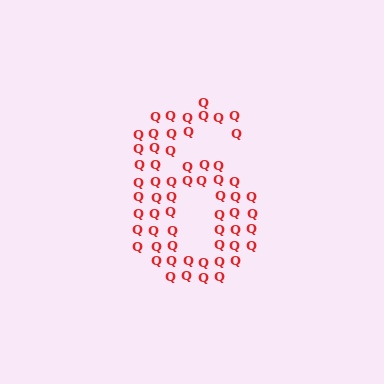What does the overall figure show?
The overall figure shows the digit 6.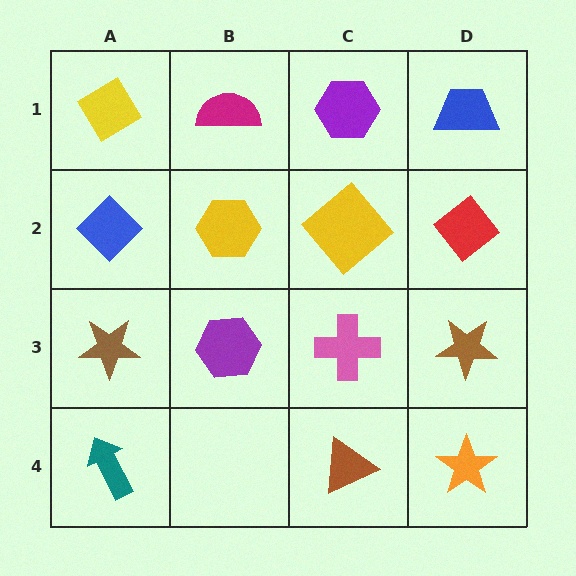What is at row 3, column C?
A pink cross.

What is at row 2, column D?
A red diamond.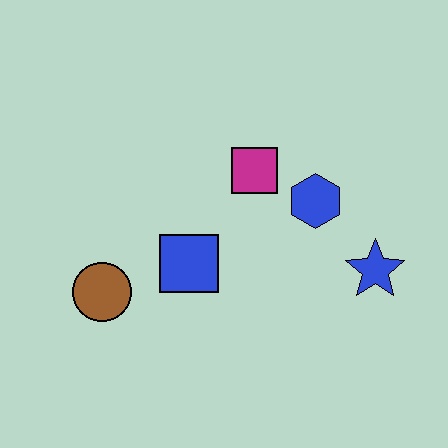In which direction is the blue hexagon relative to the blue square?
The blue hexagon is to the right of the blue square.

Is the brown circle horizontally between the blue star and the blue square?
No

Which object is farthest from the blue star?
The brown circle is farthest from the blue star.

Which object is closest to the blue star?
The blue hexagon is closest to the blue star.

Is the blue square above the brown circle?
Yes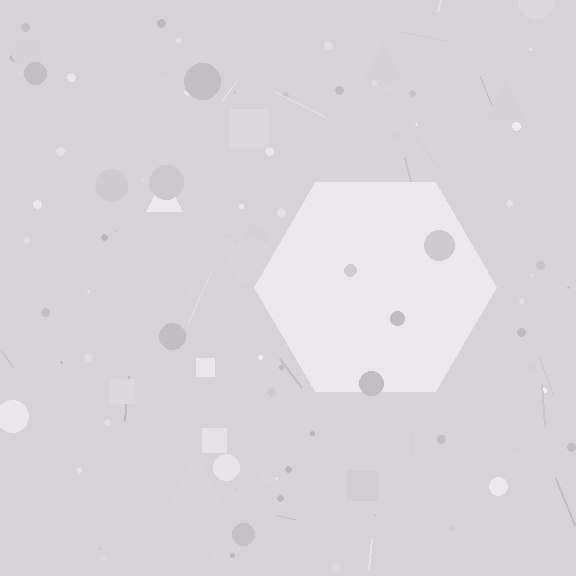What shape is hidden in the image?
A hexagon is hidden in the image.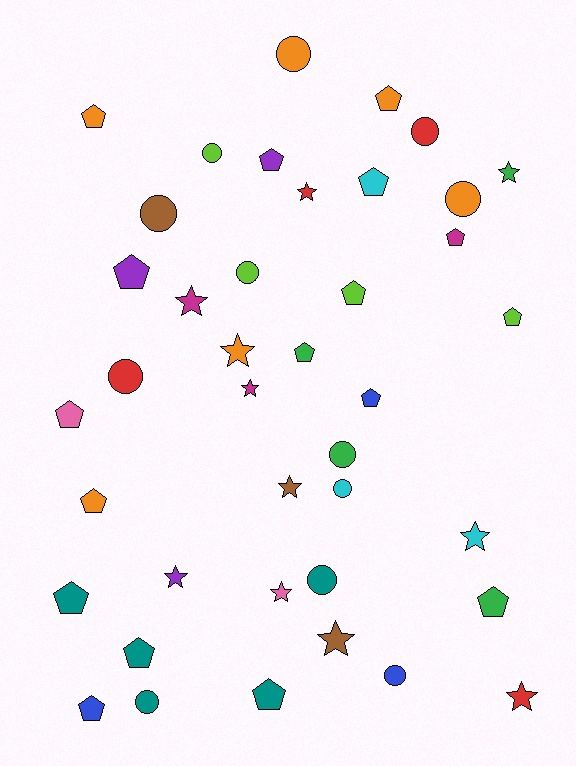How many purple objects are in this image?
There are 3 purple objects.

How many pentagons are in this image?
There are 17 pentagons.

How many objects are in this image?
There are 40 objects.